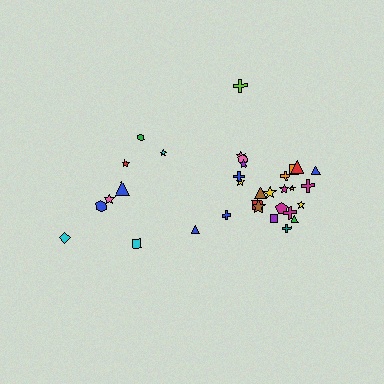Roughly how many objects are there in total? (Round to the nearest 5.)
Roughly 35 objects in total.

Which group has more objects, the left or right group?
The right group.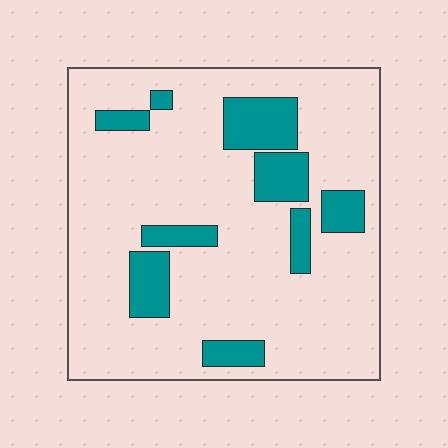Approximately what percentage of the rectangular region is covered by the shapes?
Approximately 20%.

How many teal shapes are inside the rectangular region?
9.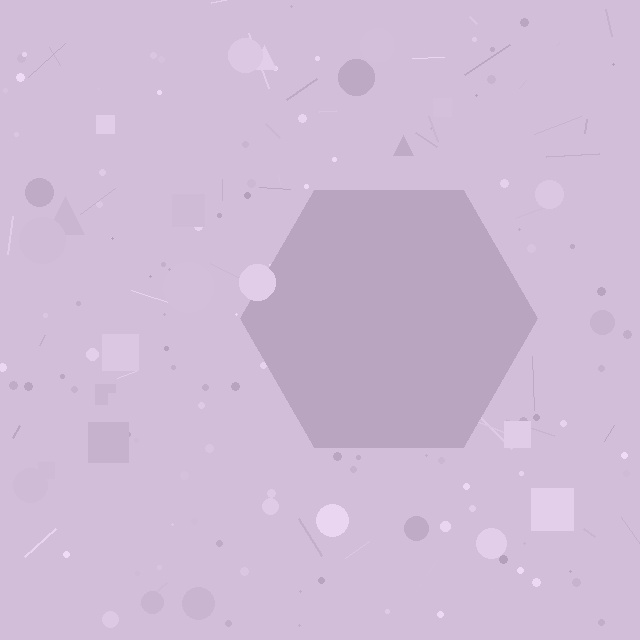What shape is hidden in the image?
A hexagon is hidden in the image.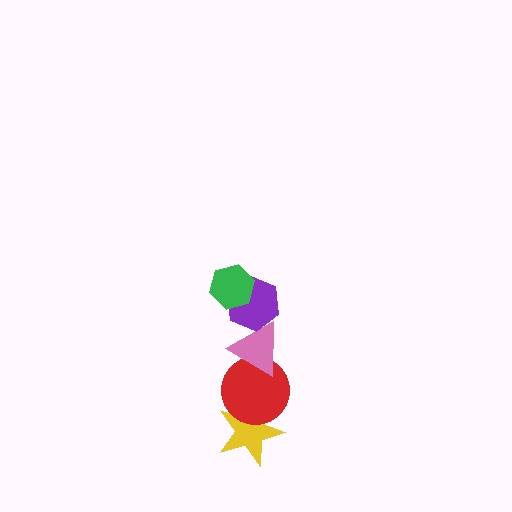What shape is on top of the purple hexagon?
The green hexagon is on top of the purple hexagon.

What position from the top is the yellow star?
The yellow star is 5th from the top.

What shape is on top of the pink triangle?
The purple hexagon is on top of the pink triangle.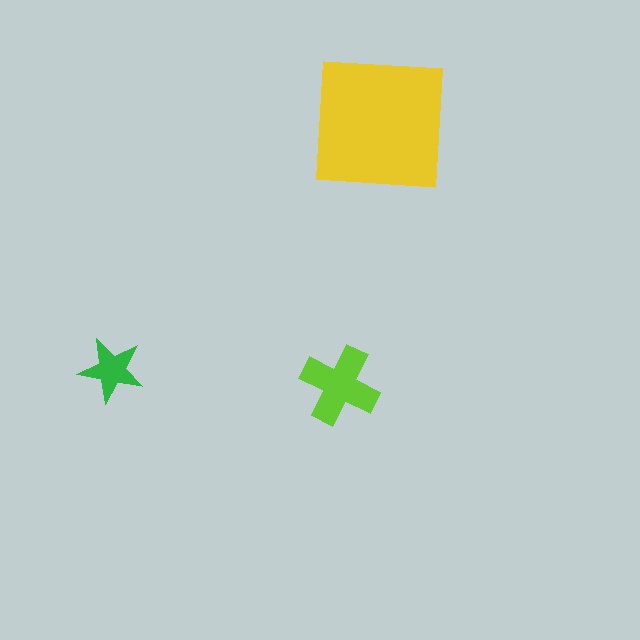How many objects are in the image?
There are 3 objects in the image.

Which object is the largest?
The yellow square.